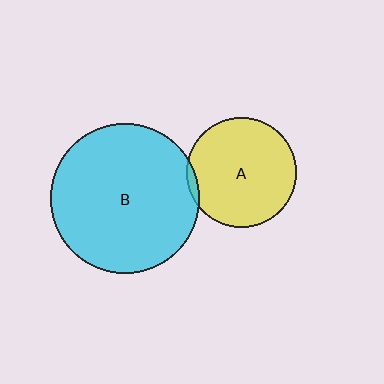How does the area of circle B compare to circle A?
Approximately 1.8 times.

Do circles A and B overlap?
Yes.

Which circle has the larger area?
Circle B (cyan).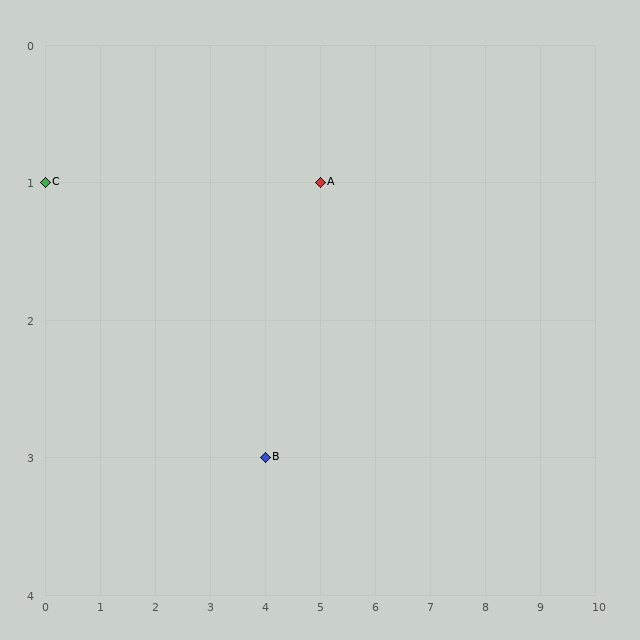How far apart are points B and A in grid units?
Points B and A are 1 column and 2 rows apart (about 2.2 grid units diagonally).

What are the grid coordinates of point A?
Point A is at grid coordinates (5, 1).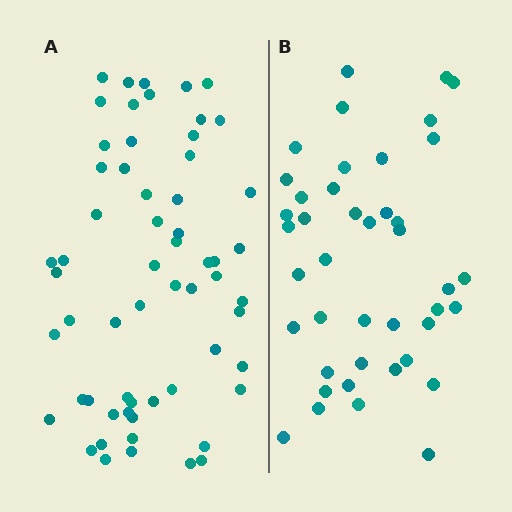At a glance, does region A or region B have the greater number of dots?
Region A (the left region) has more dots.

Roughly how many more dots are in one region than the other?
Region A has approximately 20 more dots than region B.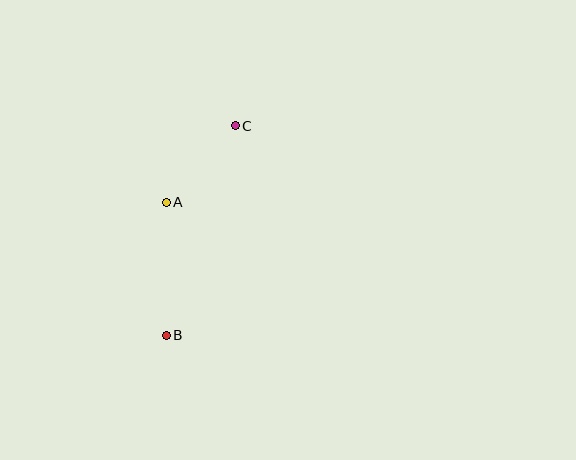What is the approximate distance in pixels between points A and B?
The distance between A and B is approximately 133 pixels.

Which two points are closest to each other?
Points A and C are closest to each other.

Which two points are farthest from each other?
Points B and C are farthest from each other.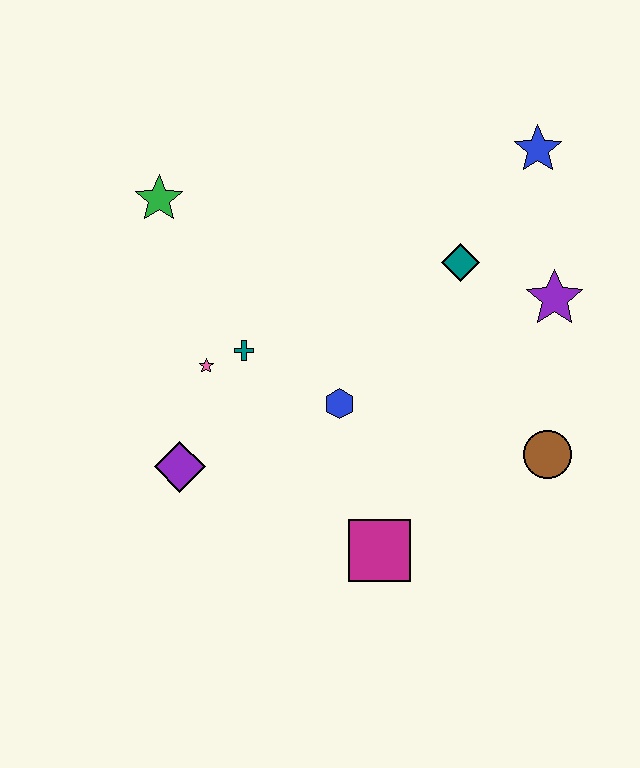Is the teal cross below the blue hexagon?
No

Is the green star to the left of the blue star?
Yes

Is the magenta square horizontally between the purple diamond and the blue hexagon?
No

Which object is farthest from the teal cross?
The blue star is farthest from the teal cross.